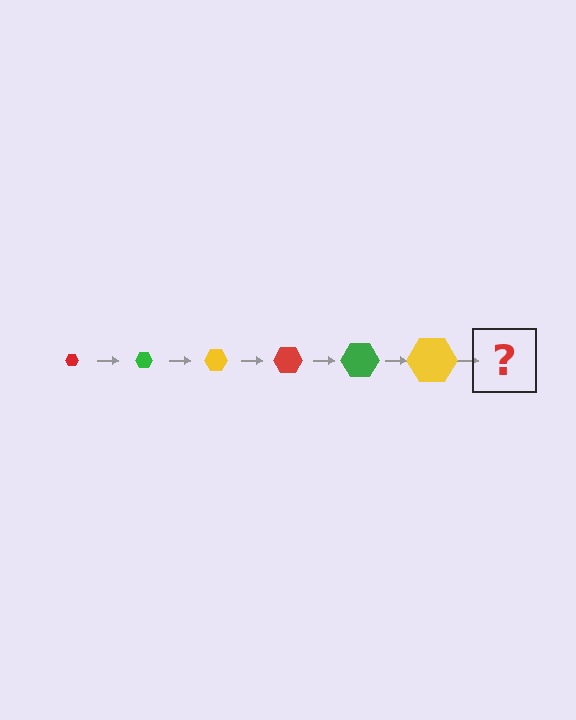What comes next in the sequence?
The next element should be a red hexagon, larger than the previous one.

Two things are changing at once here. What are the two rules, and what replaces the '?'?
The two rules are that the hexagon grows larger each step and the color cycles through red, green, and yellow. The '?' should be a red hexagon, larger than the previous one.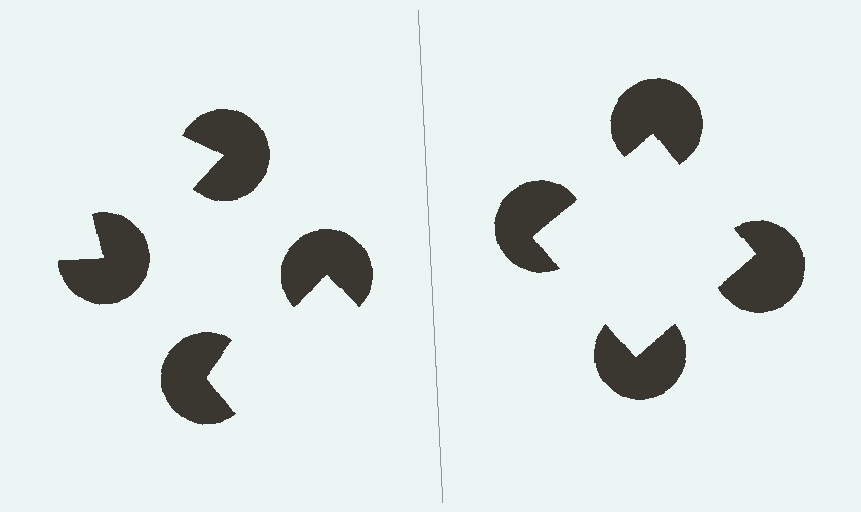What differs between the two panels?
The pac-man discs are positioned identically on both sides; only the wedge orientations differ. On the right they align to a square; on the left they are misaligned.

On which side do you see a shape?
An illusory square appears on the right side. On the left side the wedge cuts are rotated, so no coherent shape forms.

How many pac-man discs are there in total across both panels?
8 — 4 on each side.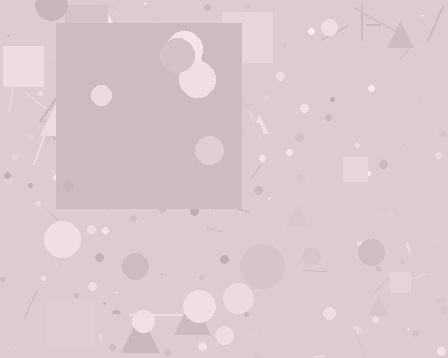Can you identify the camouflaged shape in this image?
The camouflaged shape is a square.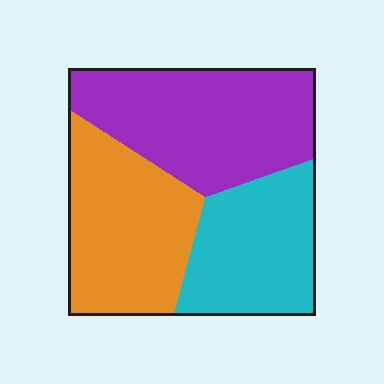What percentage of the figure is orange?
Orange takes up about one third (1/3) of the figure.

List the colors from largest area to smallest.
From largest to smallest: purple, orange, cyan.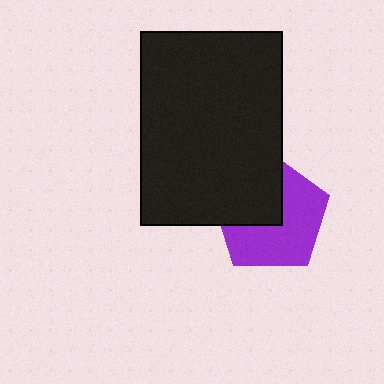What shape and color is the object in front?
The object in front is a black rectangle.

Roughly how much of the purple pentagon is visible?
About half of it is visible (roughly 59%).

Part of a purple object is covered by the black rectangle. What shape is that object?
It is a pentagon.